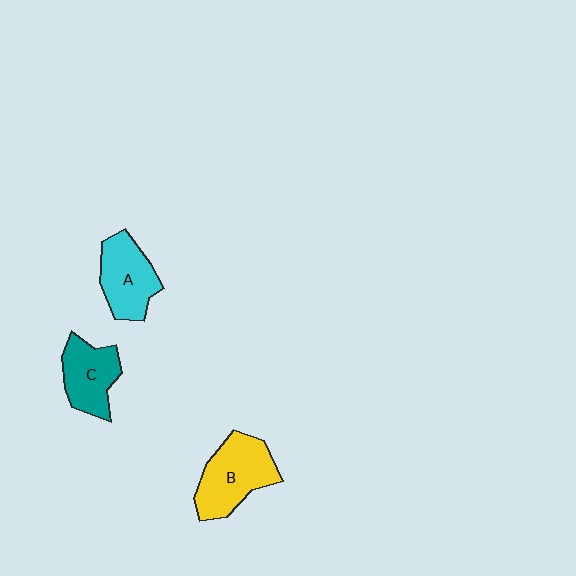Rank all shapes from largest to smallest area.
From largest to smallest: B (yellow), A (cyan), C (teal).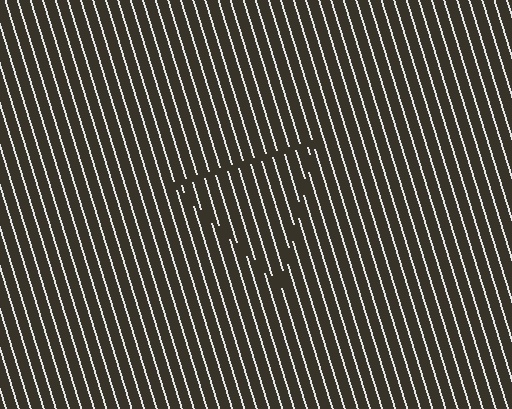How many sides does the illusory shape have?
3 sides — the line-ends trace a triangle.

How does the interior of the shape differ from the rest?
The interior of the shape contains the same grating, shifted by half a period — the contour is defined by the phase discontinuity where line-ends from the inner and outer gratings abut.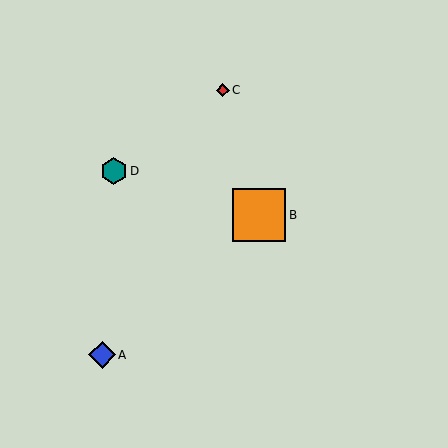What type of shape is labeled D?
Shape D is a teal hexagon.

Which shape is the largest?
The orange square (labeled B) is the largest.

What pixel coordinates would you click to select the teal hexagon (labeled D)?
Click at (114, 171) to select the teal hexagon D.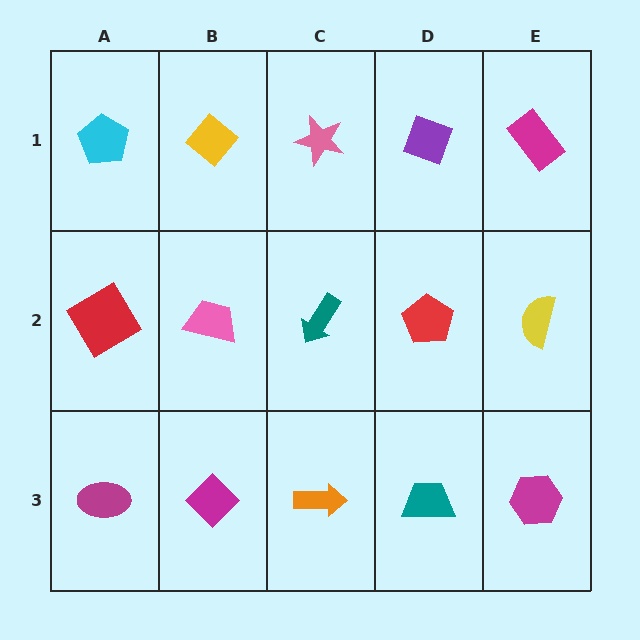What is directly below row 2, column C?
An orange arrow.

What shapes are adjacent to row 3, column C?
A teal arrow (row 2, column C), a magenta diamond (row 3, column B), a teal trapezoid (row 3, column D).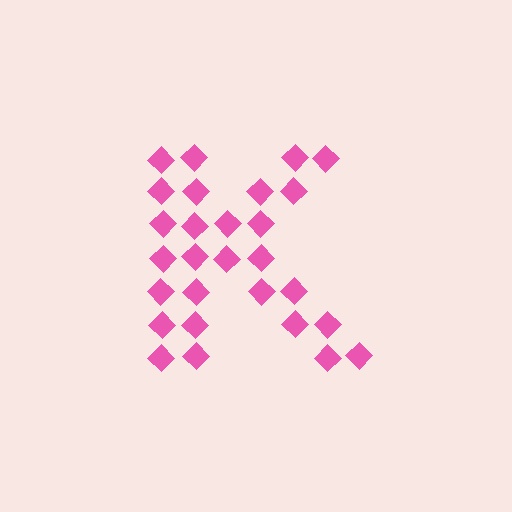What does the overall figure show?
The overall figure shows the letter K.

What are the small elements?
The small elements are diamonds.